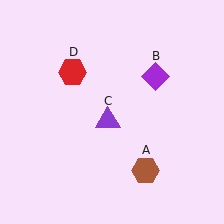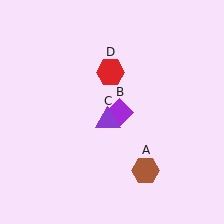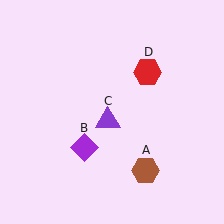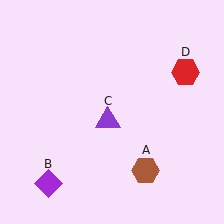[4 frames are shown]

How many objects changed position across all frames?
2 objects changed position: purple diamond (object B), red hexagon (object D).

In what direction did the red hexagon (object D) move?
The red hexagon (object D) moved right.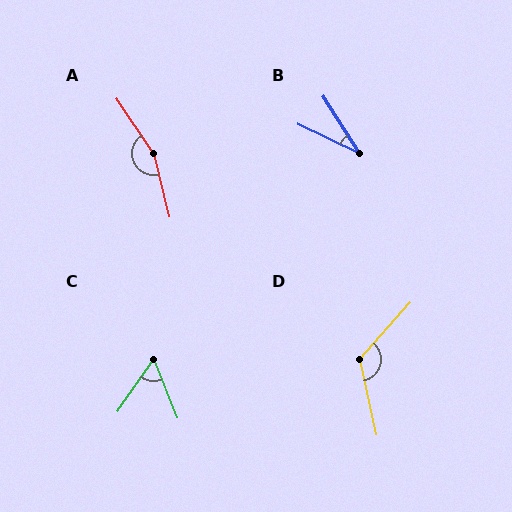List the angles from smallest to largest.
B (32°), C (56°), D (126°), A (160°).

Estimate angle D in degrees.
Approximately 126 degrees.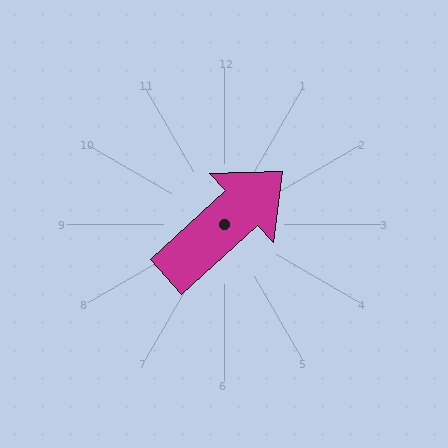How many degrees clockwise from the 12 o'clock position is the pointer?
Approximately 48 degrees.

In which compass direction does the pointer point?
Northeast.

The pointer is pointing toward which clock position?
Roughly 2 o'clock.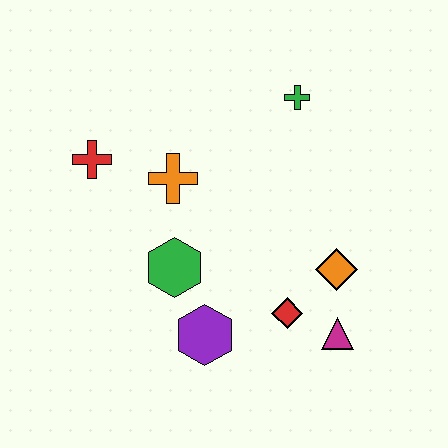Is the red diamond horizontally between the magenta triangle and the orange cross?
Yes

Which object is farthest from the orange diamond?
The red cross is farthest from the orange diamond.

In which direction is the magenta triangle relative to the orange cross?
The magenta triangle is to the right of the orange cross.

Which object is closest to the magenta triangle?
The red diamond is closest to the magenta triangle.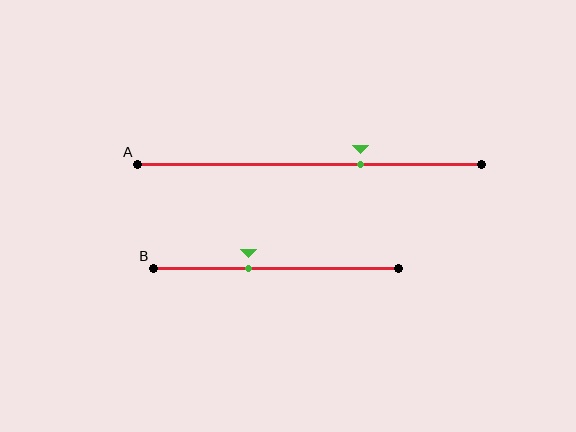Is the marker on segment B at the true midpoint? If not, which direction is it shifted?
No, the marker on segment B is shifted to the left by about 11% of the segment length.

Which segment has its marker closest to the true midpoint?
Segment B has its marker closest to the true midpoint.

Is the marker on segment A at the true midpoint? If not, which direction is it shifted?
No, the marker on segment A is shifted to the right by about 15% of the segment length.